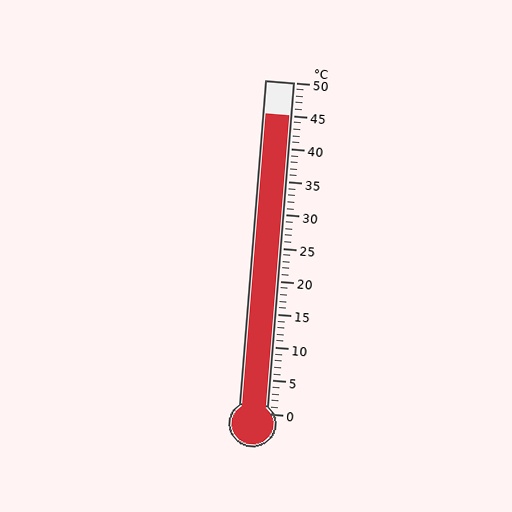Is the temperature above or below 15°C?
The temperature is above 15°C.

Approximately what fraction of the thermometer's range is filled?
The thermometer is filled to approximately 90% of its range.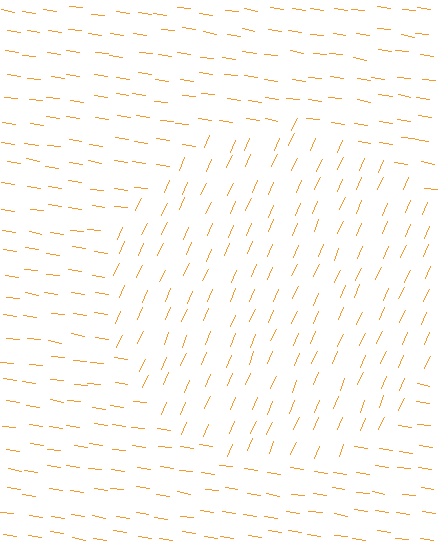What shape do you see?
I see a circle.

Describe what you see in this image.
The image is filled with small orange line segments. A circle region in the image has lines oriented differently from the surrounding lines, creating a visible texture boundary.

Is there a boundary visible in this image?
Yes, there is a texture boundary formed by a change in line orientation.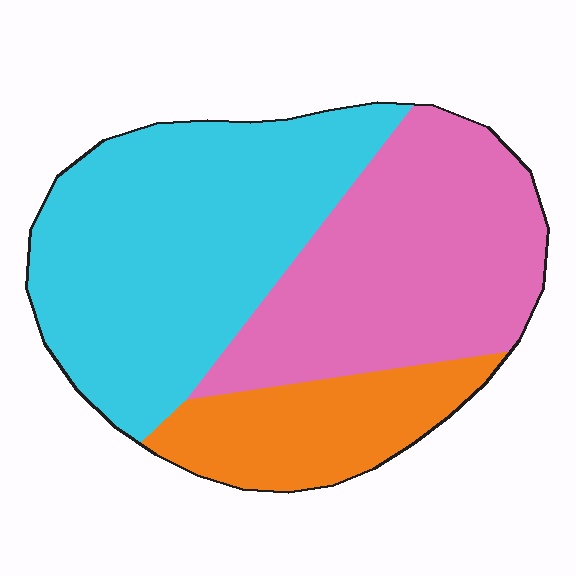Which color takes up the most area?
Cyan, at roughly 45%.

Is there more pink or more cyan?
Cyan.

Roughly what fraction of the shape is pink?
Pink covers roughly 35% of the shape.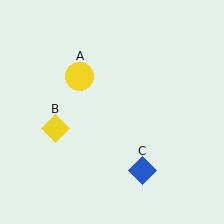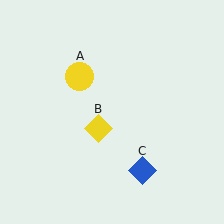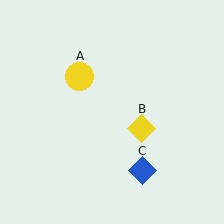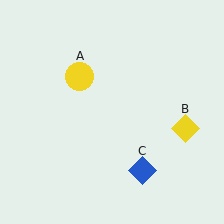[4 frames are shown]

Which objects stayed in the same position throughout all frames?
Yellow circle (object A) and blue diamond (object C) remained stationary.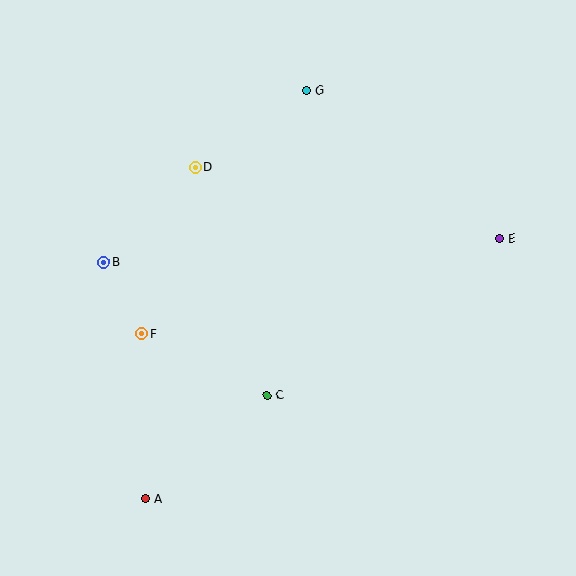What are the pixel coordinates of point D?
Point D is at (195, 168).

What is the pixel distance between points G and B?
The distance between G and B is 266 pixels.